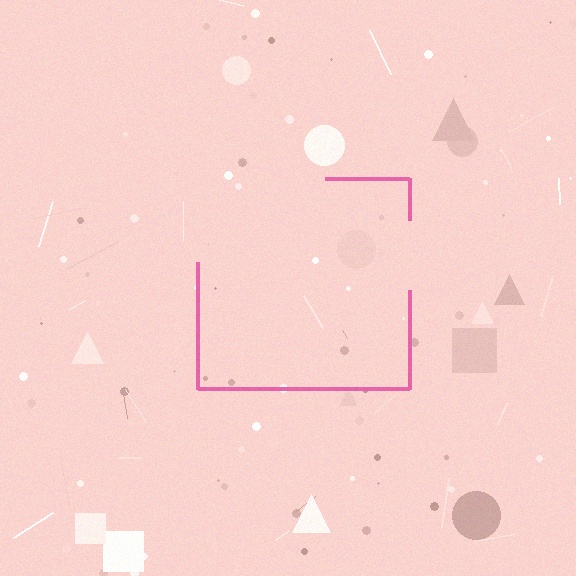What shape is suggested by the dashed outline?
The dashed outline suggests a square.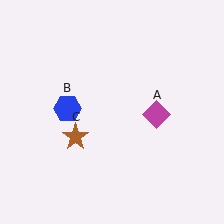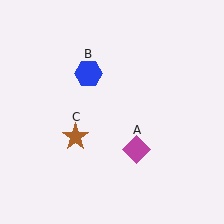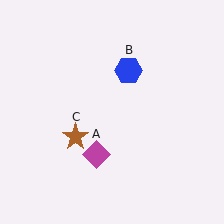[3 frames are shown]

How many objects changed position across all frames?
2 objects changed position: magenta diamond (object A), blue hexagon (object B).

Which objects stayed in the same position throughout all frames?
Brown star (object C) remained stationary.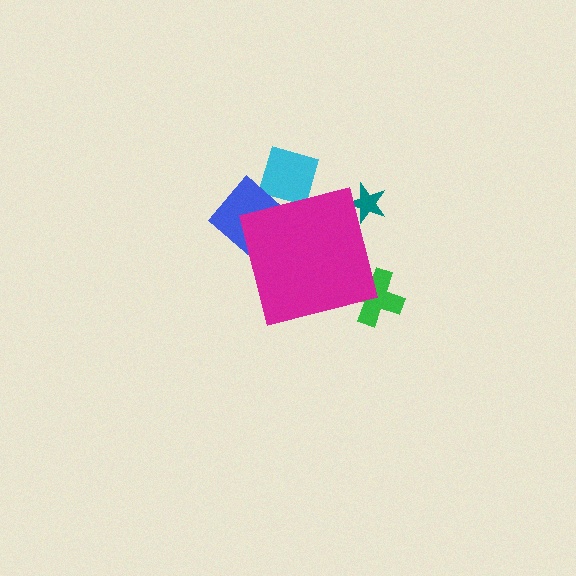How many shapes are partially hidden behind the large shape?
4 shapes are partially hidden.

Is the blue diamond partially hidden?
Yes, the blue diamond is partially hidden behind the magenta square.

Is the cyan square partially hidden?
Yes, the cyan square is partially hidden behind the magenta square.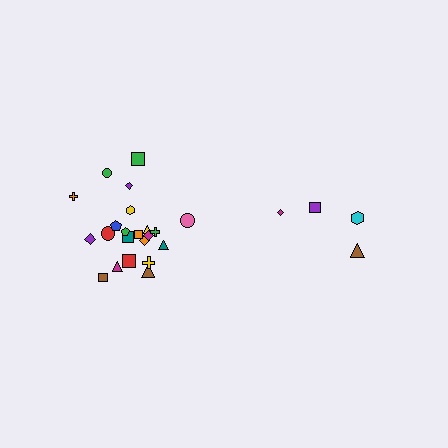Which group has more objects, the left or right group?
The left group.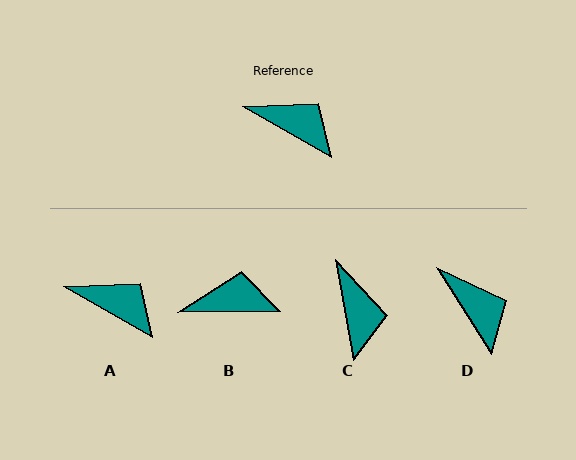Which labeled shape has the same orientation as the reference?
A.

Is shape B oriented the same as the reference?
No, it is off by about 30 degrees.